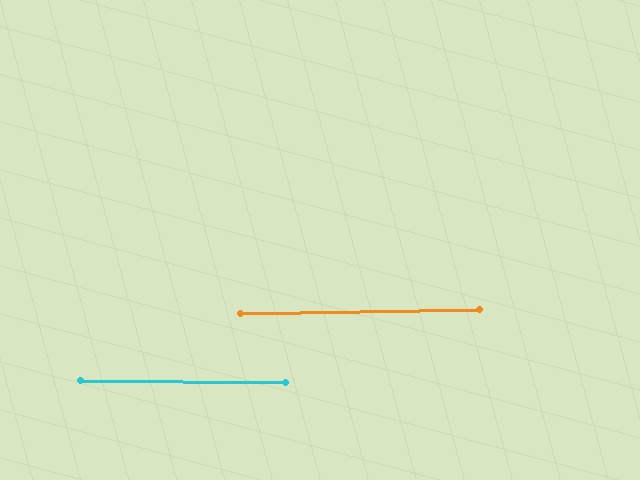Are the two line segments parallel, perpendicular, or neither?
Parallel — their directions differ by only 1.4°.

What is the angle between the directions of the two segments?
Approximately 1 degree.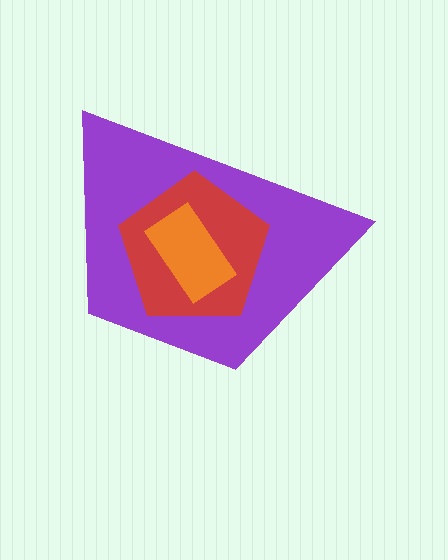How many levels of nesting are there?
3.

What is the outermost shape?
The purple trapezoid.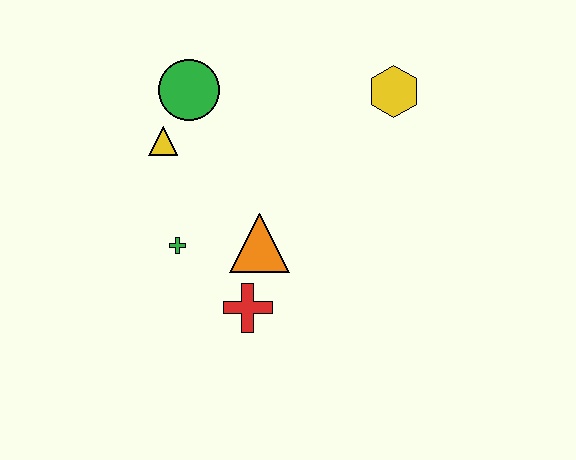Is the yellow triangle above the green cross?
Yes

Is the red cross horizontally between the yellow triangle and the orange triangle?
Yes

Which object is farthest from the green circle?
The red cross is farthest from the green circle.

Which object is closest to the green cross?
The orange triangle is closest to the green cross.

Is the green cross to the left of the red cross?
Yes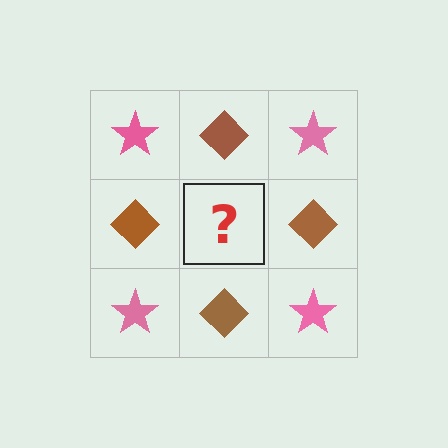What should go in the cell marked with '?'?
The missing cell should contain a pink star.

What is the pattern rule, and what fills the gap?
The rule is that it alternates pink star and brown diamond in a checkerboard pattern. The gap should be filled with a pink star.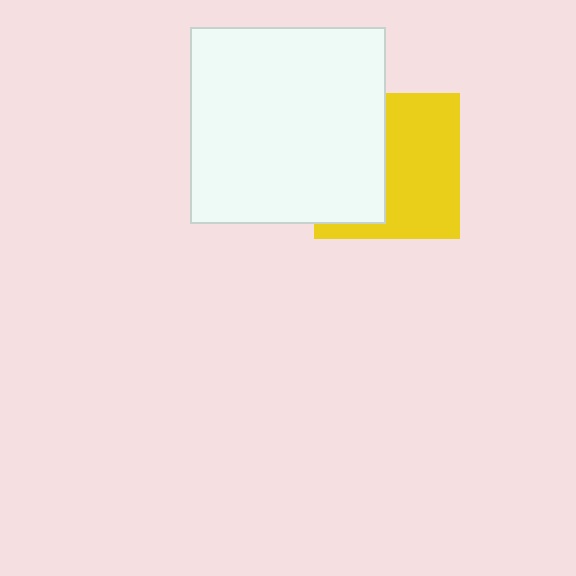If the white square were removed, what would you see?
You would see the complete yellow square.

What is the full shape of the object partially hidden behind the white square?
The partially hidden object is a yellow square.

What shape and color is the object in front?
The object in front is a white square.